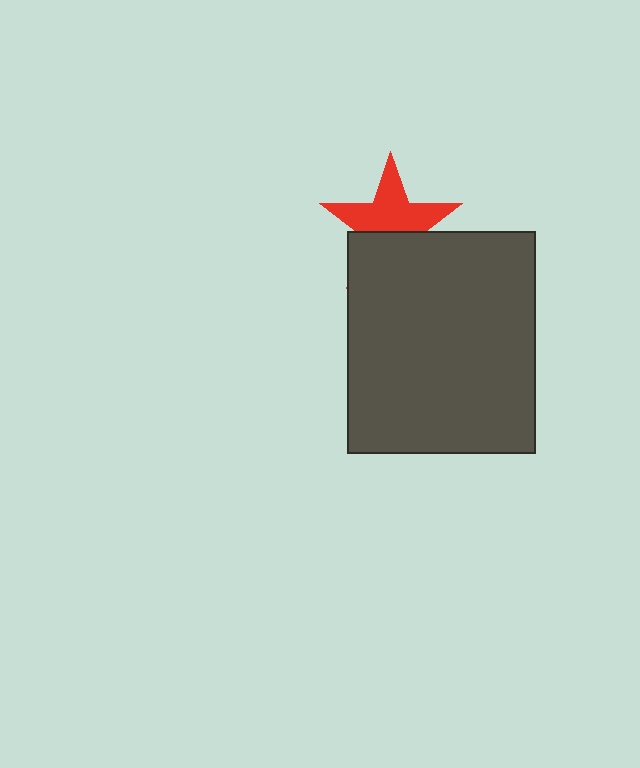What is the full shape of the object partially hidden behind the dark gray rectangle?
The partially hidden object is a red star.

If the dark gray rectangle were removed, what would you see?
You would see the complete red star.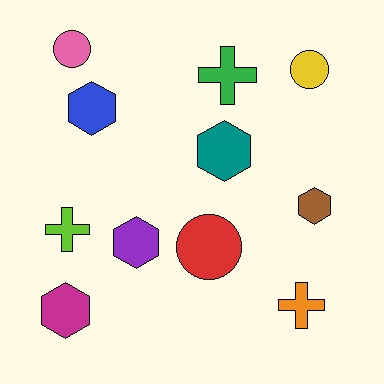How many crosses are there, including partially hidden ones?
There are 3 crosses.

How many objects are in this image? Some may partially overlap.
There are 11 objects.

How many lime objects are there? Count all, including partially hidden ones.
There is 1 lime object.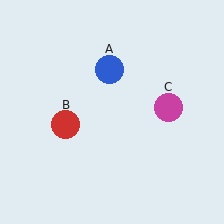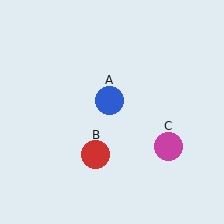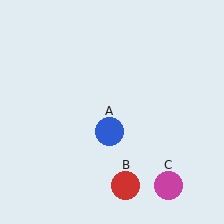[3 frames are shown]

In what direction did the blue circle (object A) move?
The blue circle (object A) moved down.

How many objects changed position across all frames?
3 objects changed position: blue circle (object A), red circle (object B), magenta circle (object C).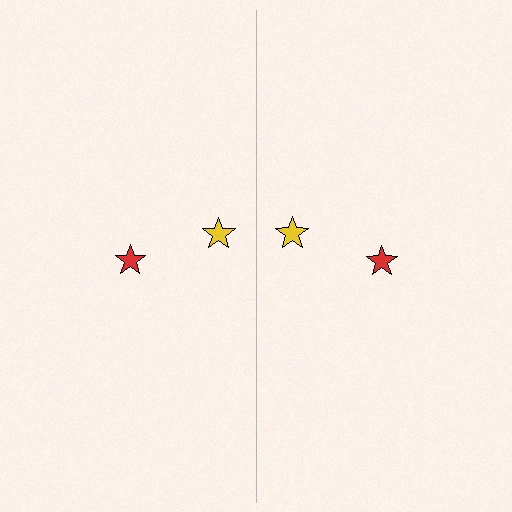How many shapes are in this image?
There are 4 shapes in this image.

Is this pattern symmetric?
Yes, this pattern has bilateral (reflection) symmetry.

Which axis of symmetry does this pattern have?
The pattern has a vertical axis of symmetry running through the center of the image.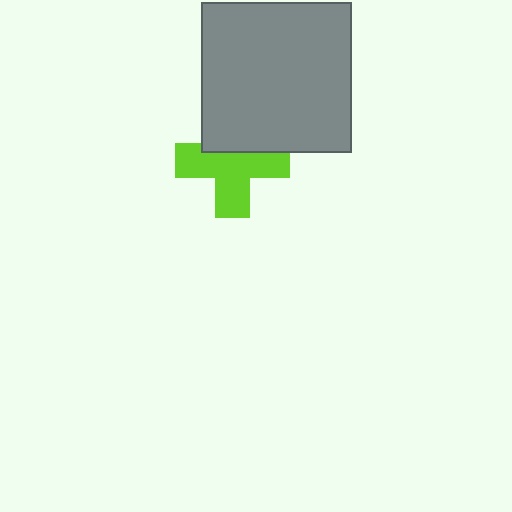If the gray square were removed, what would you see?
You would see the complete lime cross.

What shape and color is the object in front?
The object in front is a gray square.